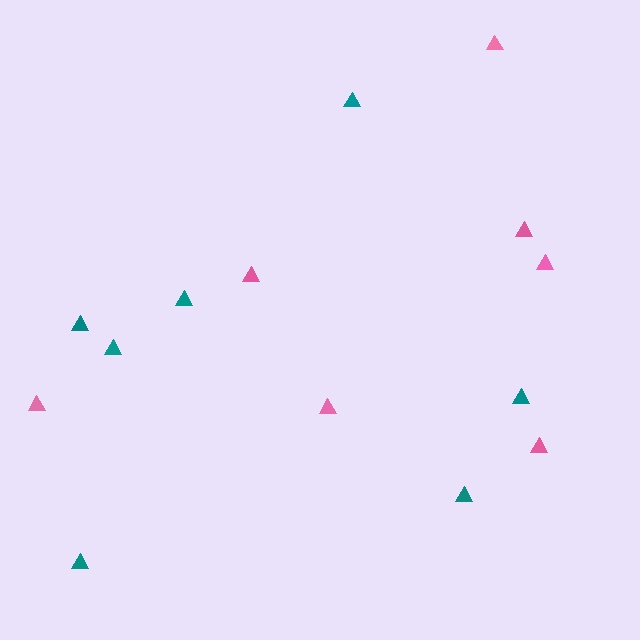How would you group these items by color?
There are 2 groups: one group of teal triangles (7) and one group of pink triangles (7).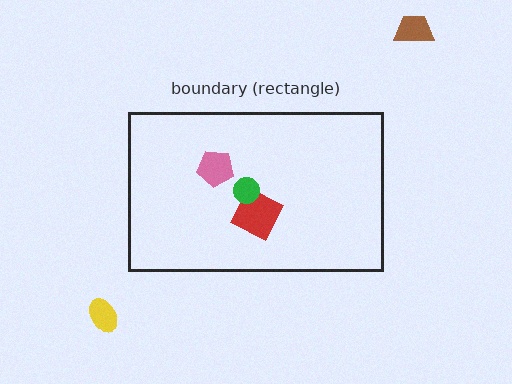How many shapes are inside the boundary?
3 inside, 2 outside.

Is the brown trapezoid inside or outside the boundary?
Outside.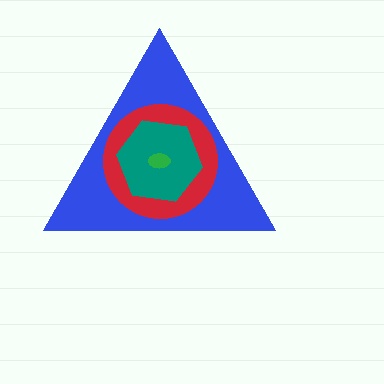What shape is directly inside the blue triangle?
The red circle.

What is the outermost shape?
The blue triangle.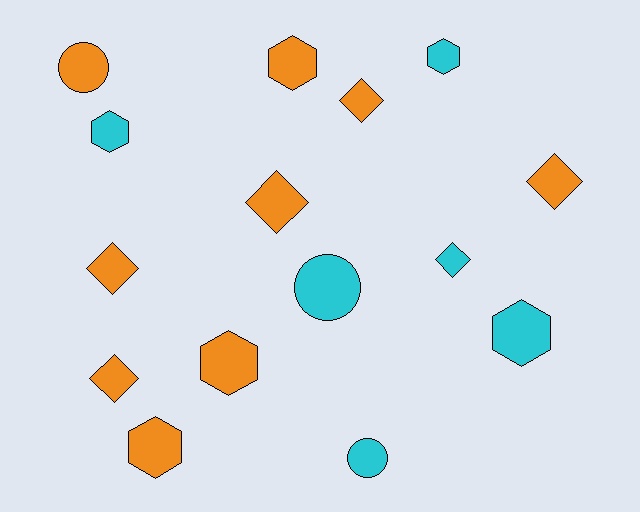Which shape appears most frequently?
Diamond, with 6 objects.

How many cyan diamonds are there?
There is 1 cyan diamond.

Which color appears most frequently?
Orange, with 9 objects.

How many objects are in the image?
There are 15 objects.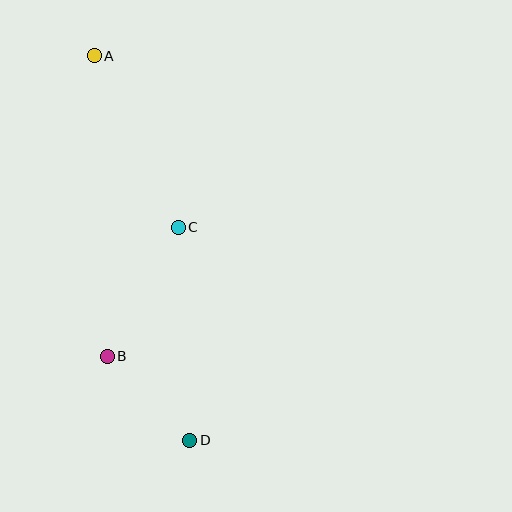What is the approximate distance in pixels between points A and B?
The distance between A and B is approximately 300 pixels.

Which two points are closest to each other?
Points B and D are closest to each other.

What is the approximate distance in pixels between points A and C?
The distance between A and C is approximately 191 pixels.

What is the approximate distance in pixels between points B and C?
The distance between B and C is approximately 147 pixels.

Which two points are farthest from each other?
Points A and D are farthest from each other.